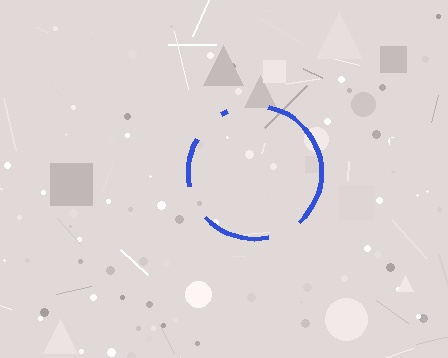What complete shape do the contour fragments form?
The contour fragments form a circle.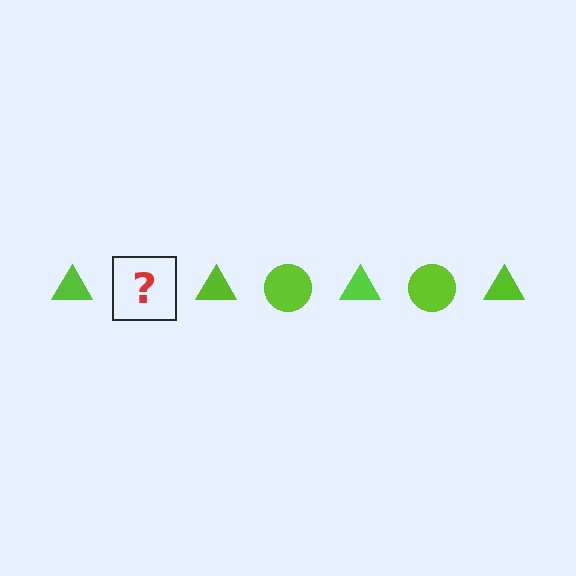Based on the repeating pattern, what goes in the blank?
The blank should be a lime circle.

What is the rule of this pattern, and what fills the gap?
The rule is that the pattern cycles through triangle, circle shapes in lime. The gap should be filled with a lime circle.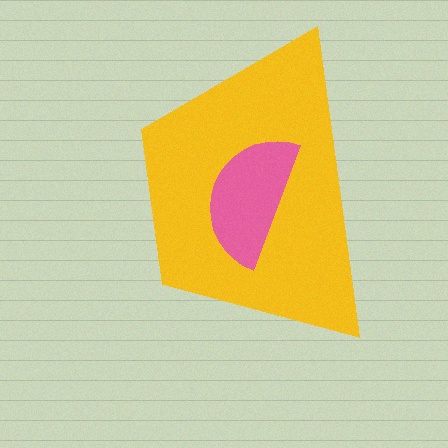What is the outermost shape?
The yellow trapezoid.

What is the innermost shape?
The pink semicircle.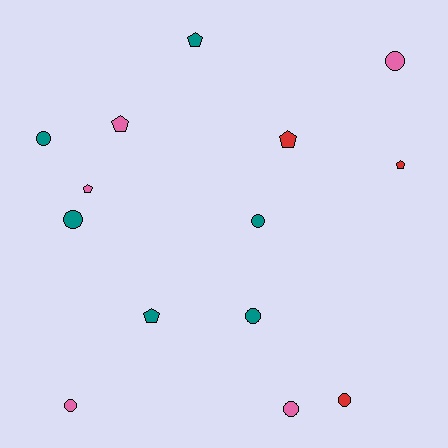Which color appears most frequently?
Teal, with 6 objects.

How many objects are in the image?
There are 14 objects.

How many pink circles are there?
There are 3 pink circles.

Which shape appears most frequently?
Circle, with 8 objects.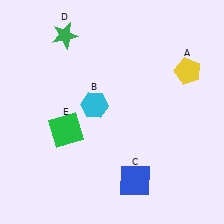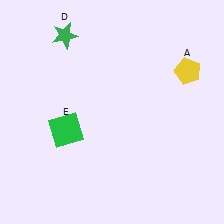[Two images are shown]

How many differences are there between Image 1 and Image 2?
There are 2 differences between the two images.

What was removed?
The blue square (C), the cyan hexagon (B) were removed in Image 2.